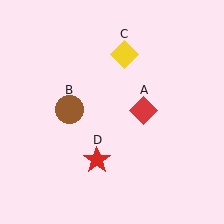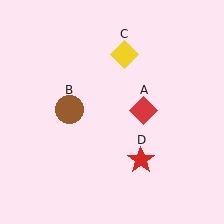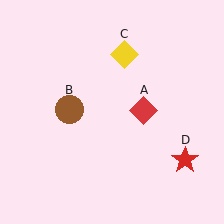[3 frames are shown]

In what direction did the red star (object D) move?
The red star (object D) moved right.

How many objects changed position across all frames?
1 object changed position: red star (object D).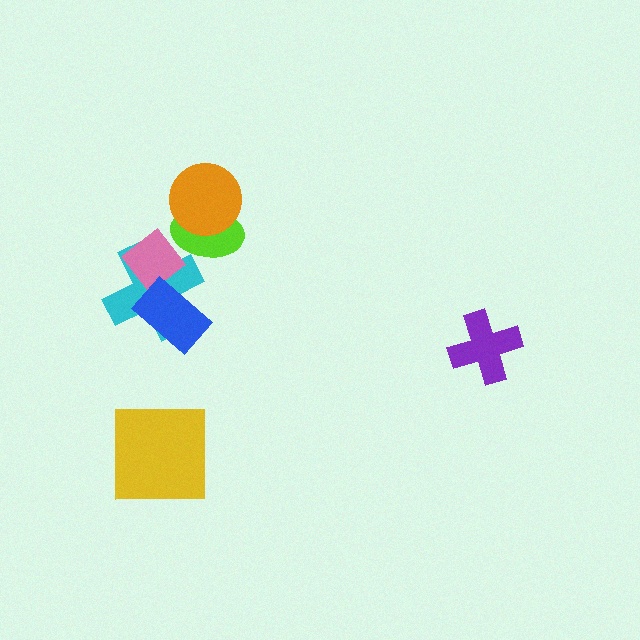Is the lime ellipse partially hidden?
Yes, it is partially covered by another shape.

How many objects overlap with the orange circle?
1 object overlaps with the orange circle.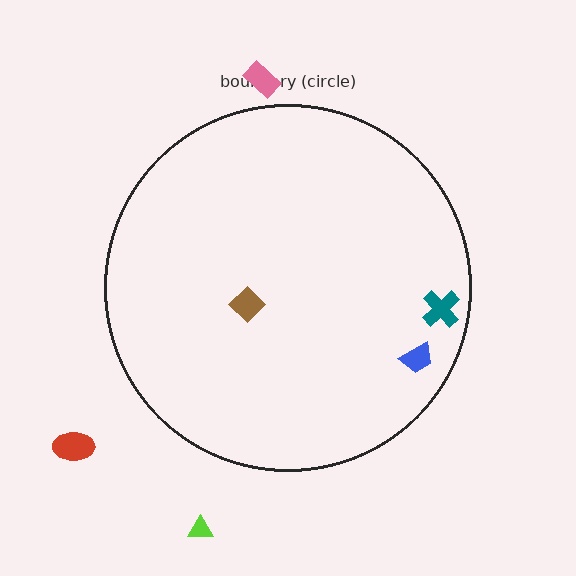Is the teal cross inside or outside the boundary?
Inside.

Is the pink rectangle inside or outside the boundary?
Outside.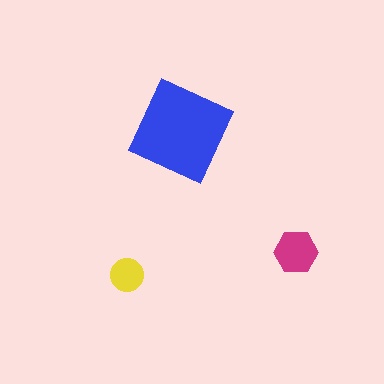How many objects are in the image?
There are 3 objects in the image.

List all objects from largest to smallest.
The blue square, the magenta hexagon, the yellow circle.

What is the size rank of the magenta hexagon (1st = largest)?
2nd.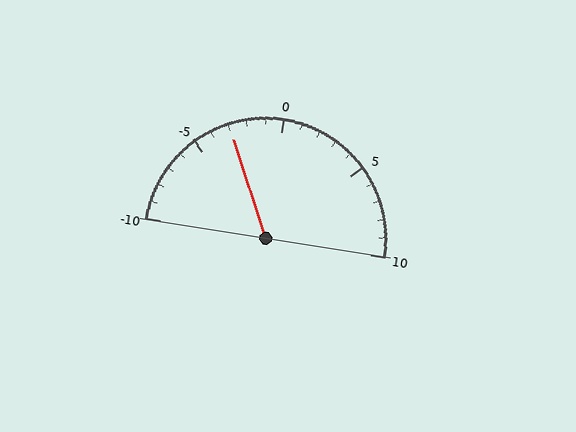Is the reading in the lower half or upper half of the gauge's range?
The reading is in the lower half of the range (-10 to 10).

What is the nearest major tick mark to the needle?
The nearest major tick mark is -5.